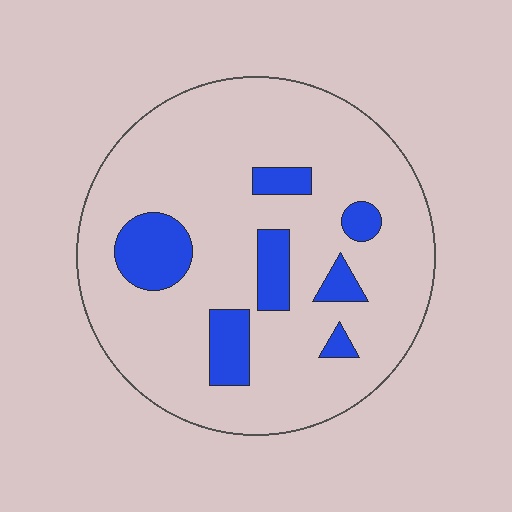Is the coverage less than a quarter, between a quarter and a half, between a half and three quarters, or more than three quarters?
Less than a quarter.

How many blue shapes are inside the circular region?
7.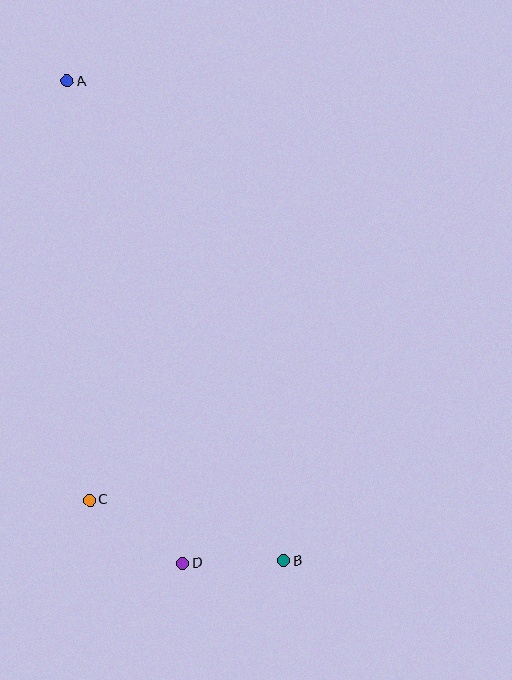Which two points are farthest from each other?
Points A and B are farthest from each other.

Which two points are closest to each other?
Points B and D are closest to each other.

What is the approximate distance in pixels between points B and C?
The distance between B and C is approximately 203 pixels.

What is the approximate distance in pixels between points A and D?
The distance between A and D is approximately 496 pixels.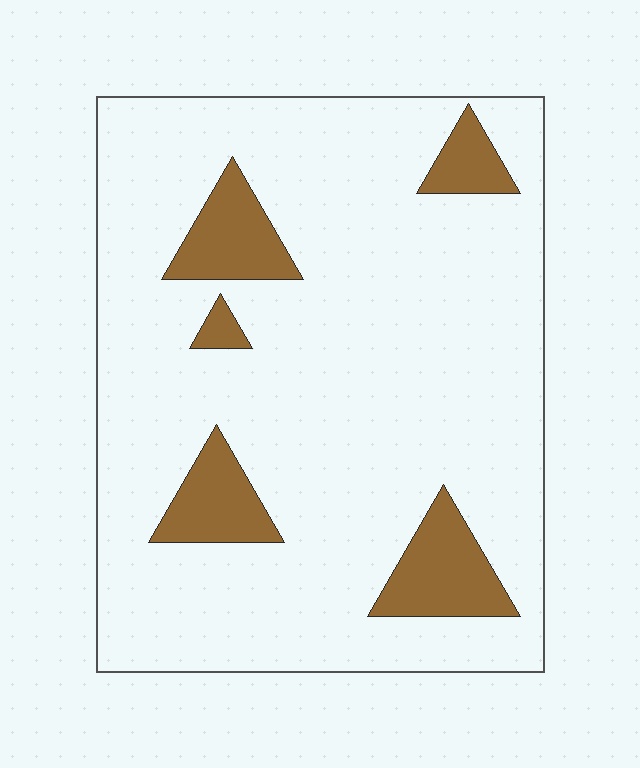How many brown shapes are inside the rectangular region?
5.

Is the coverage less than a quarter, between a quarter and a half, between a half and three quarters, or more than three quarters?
Less than a quarter.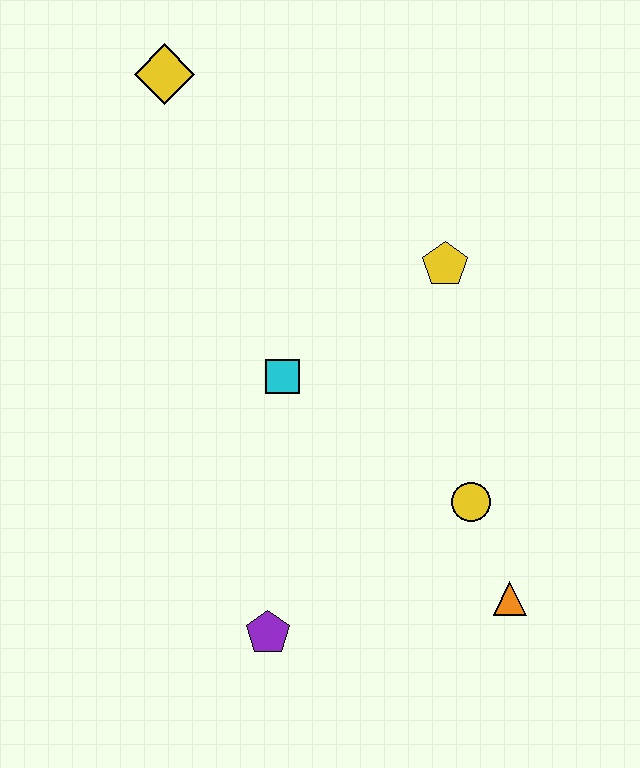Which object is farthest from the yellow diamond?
The orange triangle is farthest from the yellow diamond.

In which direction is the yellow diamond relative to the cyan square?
The yellow diamond is above the cyan square.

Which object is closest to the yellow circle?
The orange triangle is closest to the yellow circle.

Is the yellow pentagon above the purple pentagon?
Yes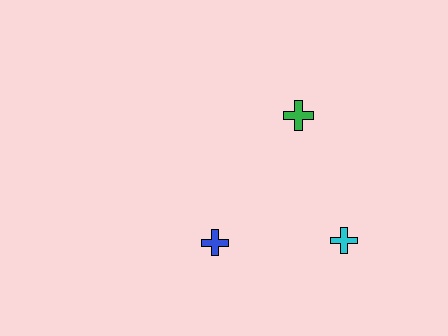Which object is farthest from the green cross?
The blue cross is farthest from the green cross.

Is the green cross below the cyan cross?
No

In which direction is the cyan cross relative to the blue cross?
The cyan cross is to the right of the blue cross.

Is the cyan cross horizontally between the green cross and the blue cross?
No